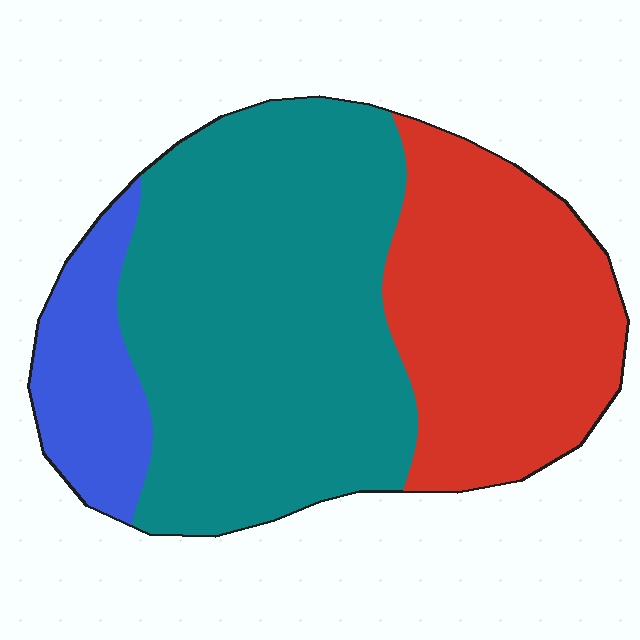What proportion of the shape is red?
Red covers roughly 35% of the shape.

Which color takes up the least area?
Blue, at roughly 15%.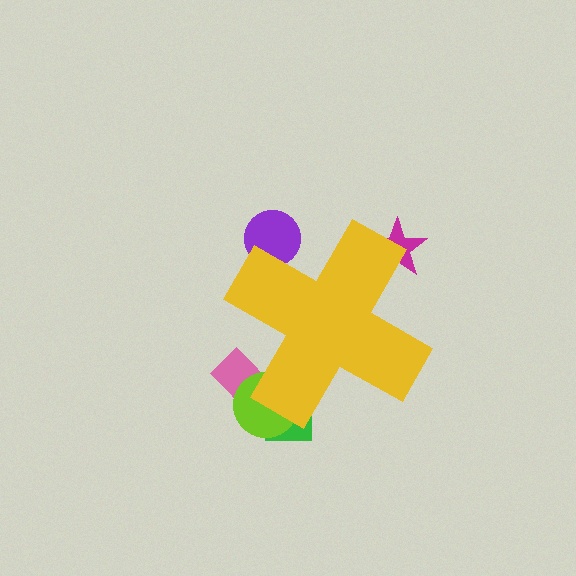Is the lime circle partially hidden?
Yes, the lime circle is partially hidden behind the yellow cross.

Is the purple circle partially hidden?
Yes, the purple circle is partially hidden behind the yellow cross.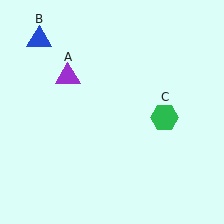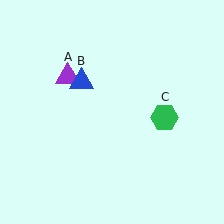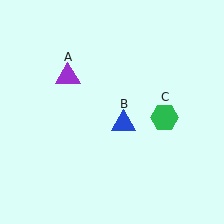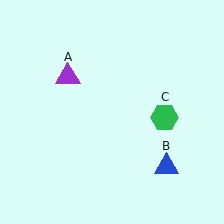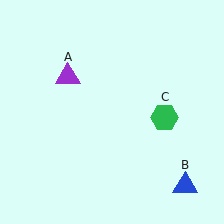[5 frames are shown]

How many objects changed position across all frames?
1 object changed position: blue triangle (object B).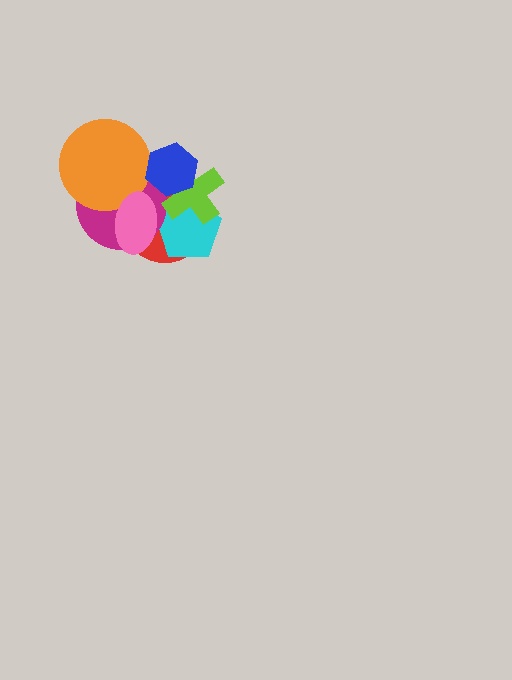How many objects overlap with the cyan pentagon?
3 objects overlap with the cyan pentagon.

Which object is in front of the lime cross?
The blue hexagon is in front of the lime cross.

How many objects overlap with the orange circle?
3 objects overlap with the orange circle.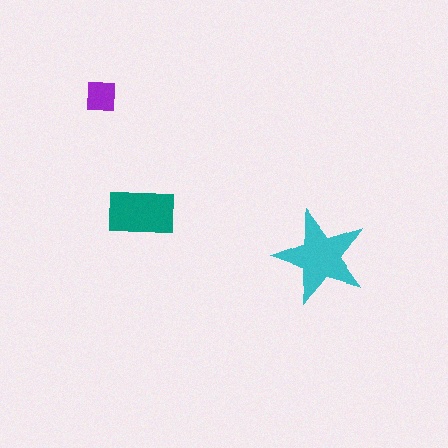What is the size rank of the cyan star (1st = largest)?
1st.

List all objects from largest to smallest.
The cyan star, the teal rectangle, the purple square.